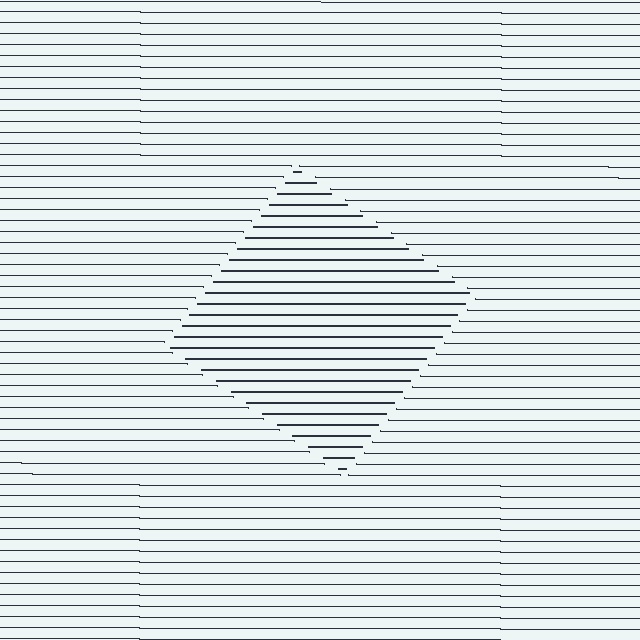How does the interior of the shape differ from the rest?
The interior of the shape contains the same grating, shifted by half a period — the contour is defined by the phase discontinuity where line-ends from the inner and outer gratings abut.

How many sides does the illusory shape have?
4 sides — the line-ends trace a square.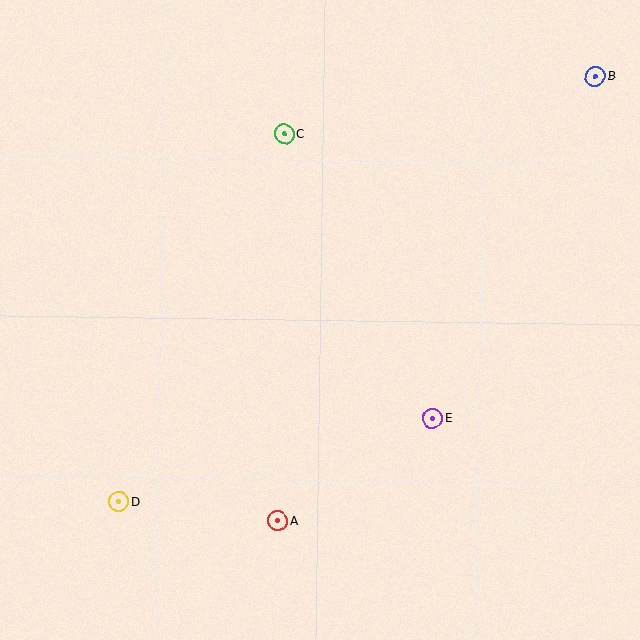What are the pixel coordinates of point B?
Point B is at (595, 76).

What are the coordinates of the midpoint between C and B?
The midpoint between C and B is at (440, 105).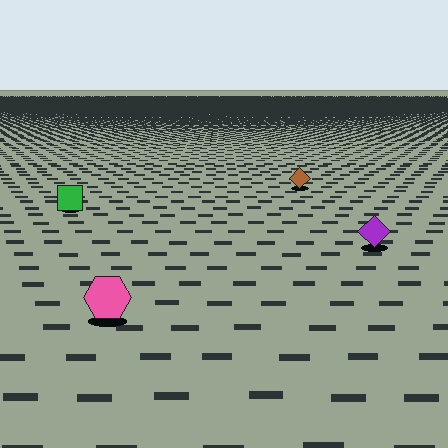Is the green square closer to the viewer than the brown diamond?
Yes. The green square is closer — you can tell from the texture gradient: the ground texture is coarser near it.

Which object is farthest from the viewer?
The brown diamond is farthest from the viewer. It appears smaller and the ground texture around it is denser.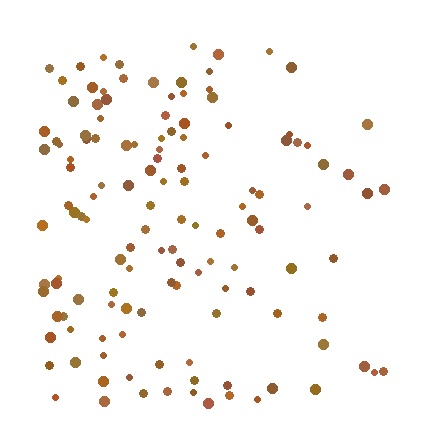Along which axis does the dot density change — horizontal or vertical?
Horizontal.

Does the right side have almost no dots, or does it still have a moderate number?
Still a moderate number, just noticeably fewer than the left.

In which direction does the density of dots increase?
From right to left, with the left side densest.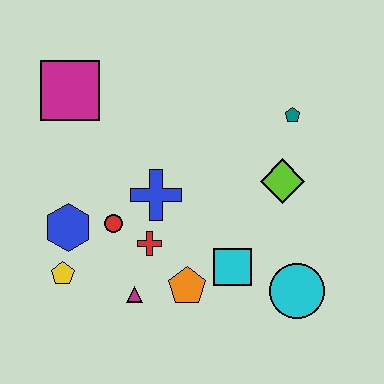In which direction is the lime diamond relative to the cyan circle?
The lime diamond is above the cyan circle.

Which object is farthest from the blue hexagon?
The teal pentagon is farthest from the blue hexagon.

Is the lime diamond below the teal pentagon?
Yes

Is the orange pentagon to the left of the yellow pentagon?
No